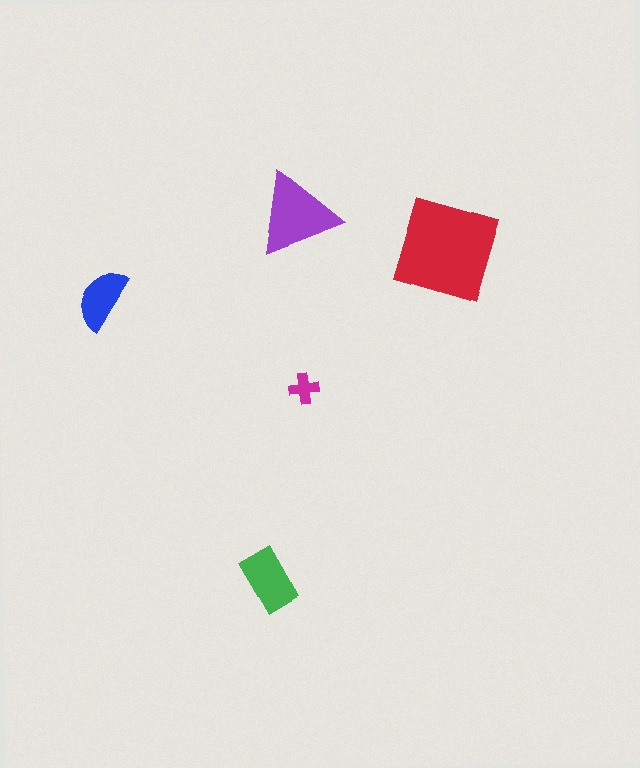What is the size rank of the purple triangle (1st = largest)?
2nd.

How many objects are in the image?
There are 5 objects in the image.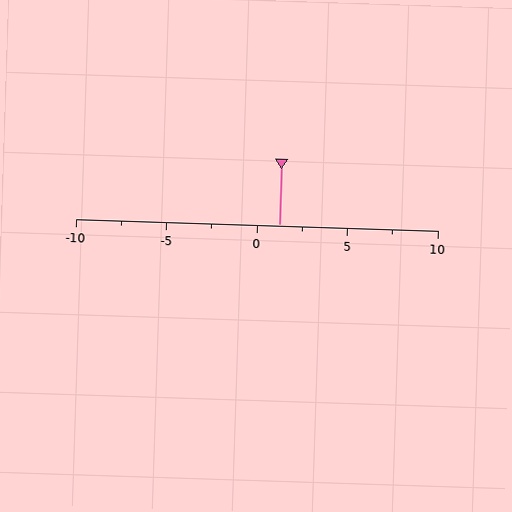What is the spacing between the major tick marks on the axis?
The major ticks are spaced 5 apart.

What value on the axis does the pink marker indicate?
The marker indicates approximately 1.2.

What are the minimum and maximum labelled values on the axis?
The axis runs from -10 to 10.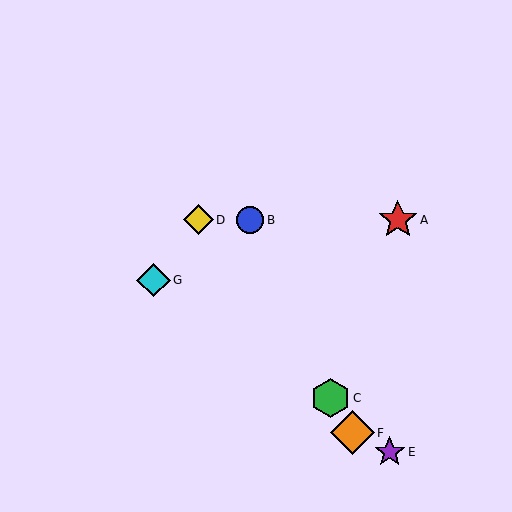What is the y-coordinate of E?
Object E is at y≈452.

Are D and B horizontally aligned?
Yes, both are at y≈220.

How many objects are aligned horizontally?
3 objects (A, B, D) are aligned horizontally.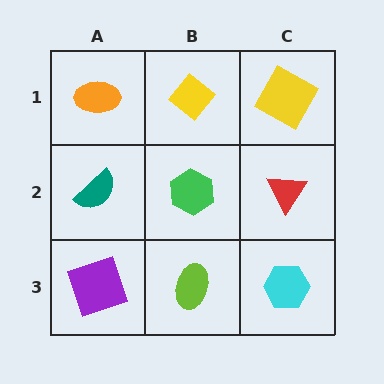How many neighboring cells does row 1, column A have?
2.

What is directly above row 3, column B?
A green hexagon.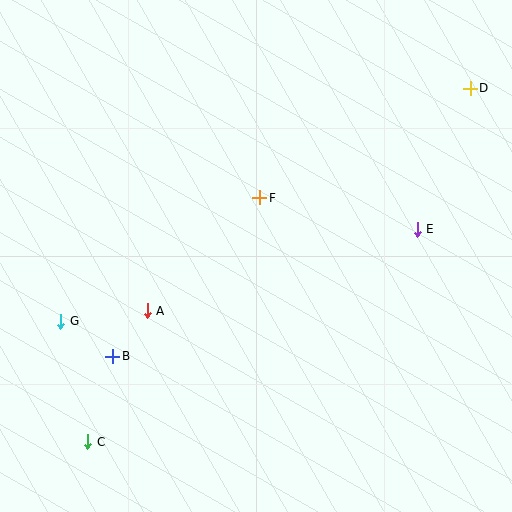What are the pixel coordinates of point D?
Point D is at (470, 88).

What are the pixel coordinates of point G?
Point G is at (61, 321).